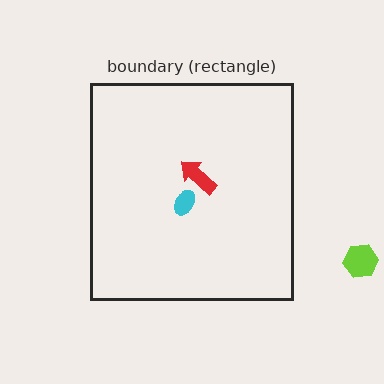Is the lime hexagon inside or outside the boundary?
Outside.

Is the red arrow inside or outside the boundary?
Inside.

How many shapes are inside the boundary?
2 inside, 1 outside.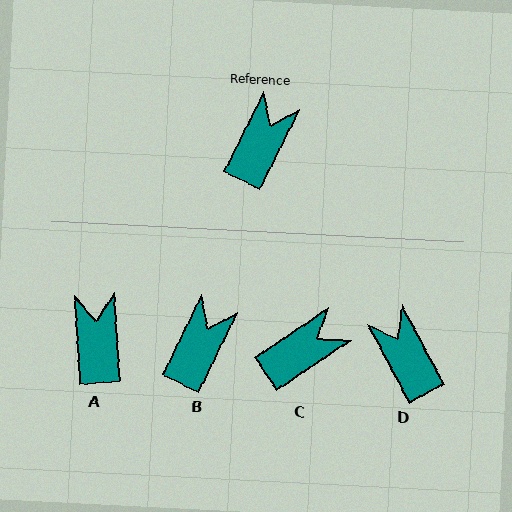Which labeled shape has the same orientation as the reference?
B.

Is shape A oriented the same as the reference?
No, it is off by about 30 degrees.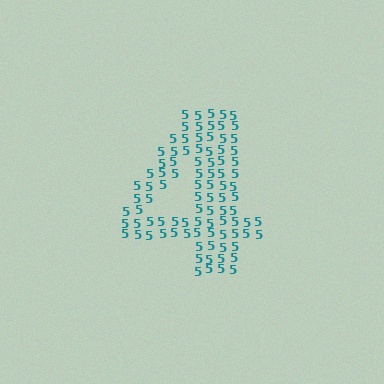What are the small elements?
The small elements are digit 5's.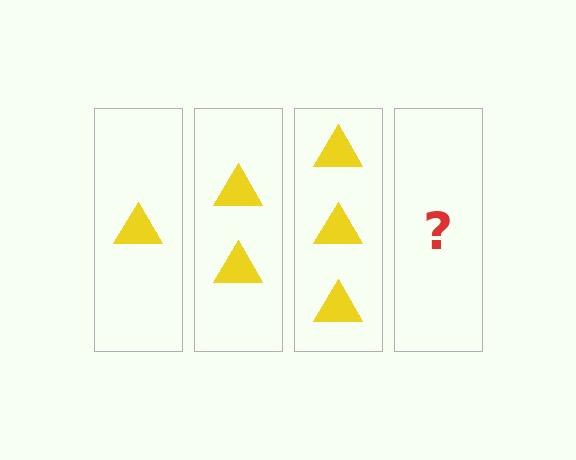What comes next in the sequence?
The next element should be 4 triangles.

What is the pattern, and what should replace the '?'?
The pattern is that each step adds one more triangle. The '?' should be 4 triangles.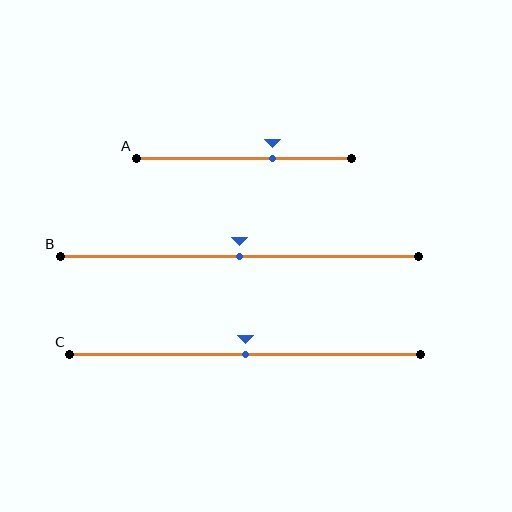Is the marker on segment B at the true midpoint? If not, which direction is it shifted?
Yes, the marker on segment B is at the true midpoint.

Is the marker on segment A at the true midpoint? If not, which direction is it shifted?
No, the marker on segment A is shifted to the right by about 13% of the segment length.